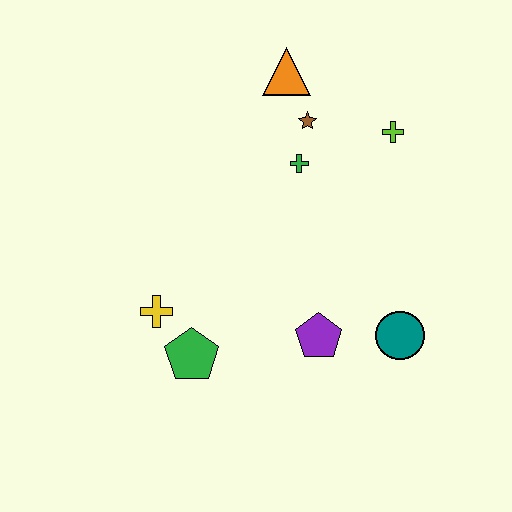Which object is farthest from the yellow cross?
The lime cross is farthest from the yellow cross.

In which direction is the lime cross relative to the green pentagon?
The lime cross is above the green pentagon.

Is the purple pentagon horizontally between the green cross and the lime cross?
Yes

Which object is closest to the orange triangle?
The brown star is closest to the orange triangle.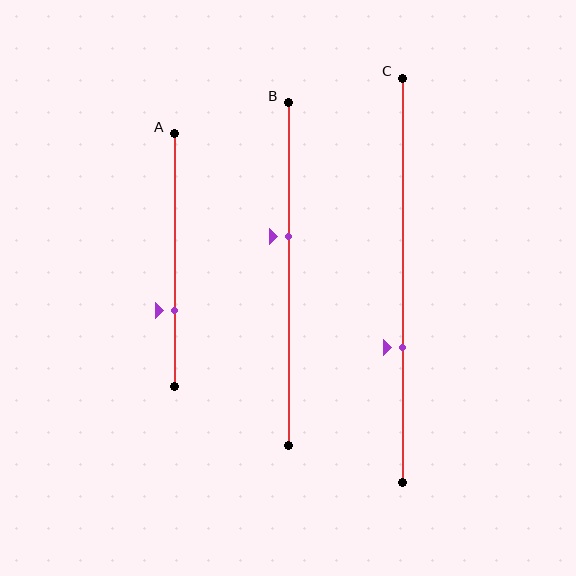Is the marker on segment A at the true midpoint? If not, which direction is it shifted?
No, the marker on segment A is shifted downward by about 20% of the segment length.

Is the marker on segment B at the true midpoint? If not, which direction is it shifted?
No, the marker on segment B is shifted upward by about 11% of the segment length.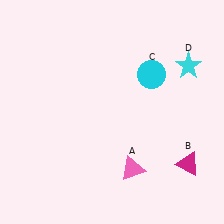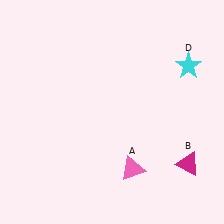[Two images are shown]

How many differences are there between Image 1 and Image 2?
There is 1 difference between the two images.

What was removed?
The cyan circle (C) was removed in Image 2.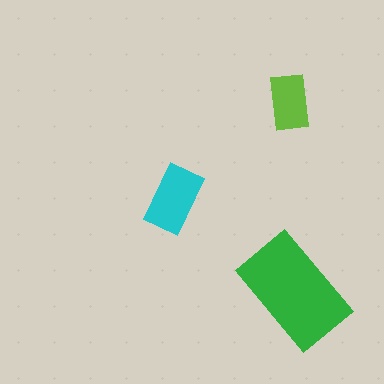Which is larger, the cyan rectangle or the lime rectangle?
The cyan one.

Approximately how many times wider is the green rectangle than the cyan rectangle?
About 1.5 times wider.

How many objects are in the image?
There are 3 objects in the image.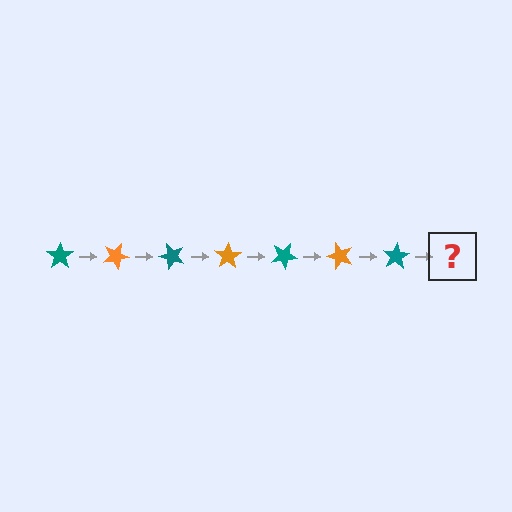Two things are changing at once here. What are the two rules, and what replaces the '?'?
The two rules are that it rotates 25 degrees each step and the color cycles through teal and orange. The '?' should be an orange star, rotated 175 degrees from the start.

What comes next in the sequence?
The next element should be an orange star, rotated 175 degrees from the start.